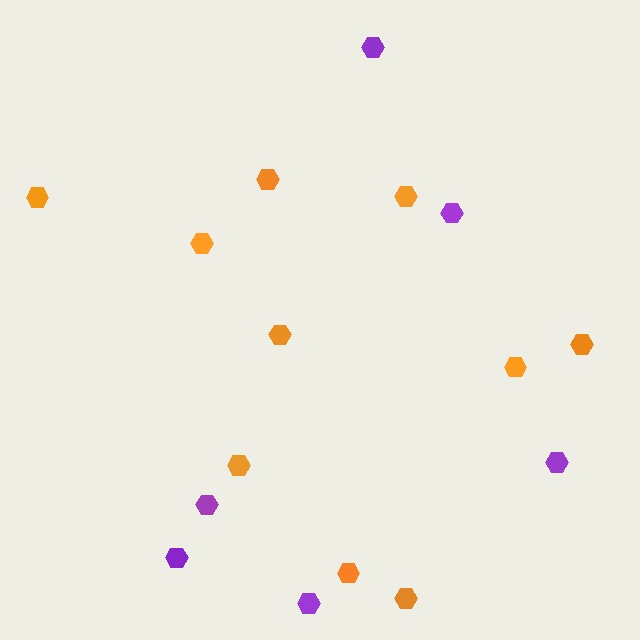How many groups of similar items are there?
There are 2 groups: one group of orange hexagons (10) and one group of purple hexagons (6).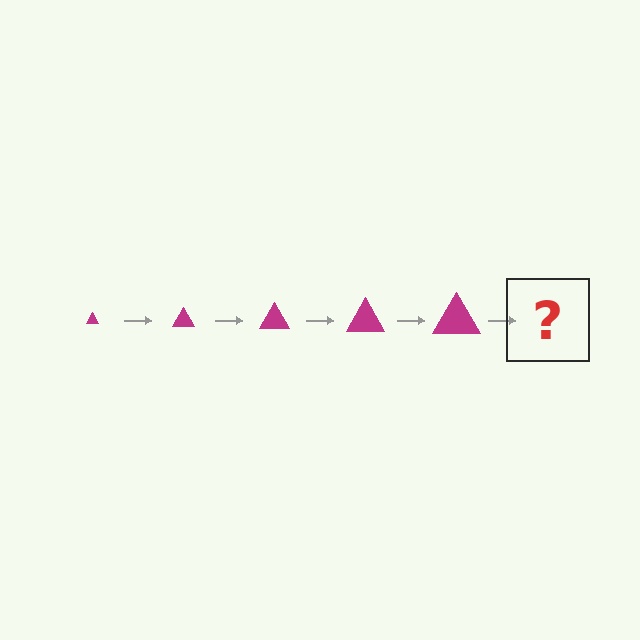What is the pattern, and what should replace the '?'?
The pattern is that the triangle gets progressively larger each step. The '?' should be a magenta triangle, larger than the previous one.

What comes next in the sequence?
The next element should be a magenta triangle, larger than the previous one.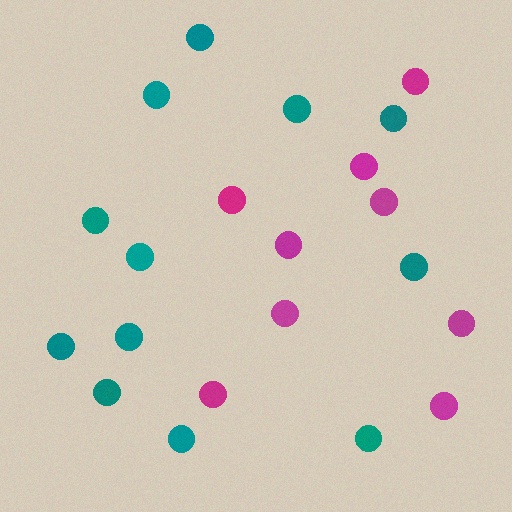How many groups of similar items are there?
There are 2 groups: one group of teal circles (12) and one group of magenta circles (9).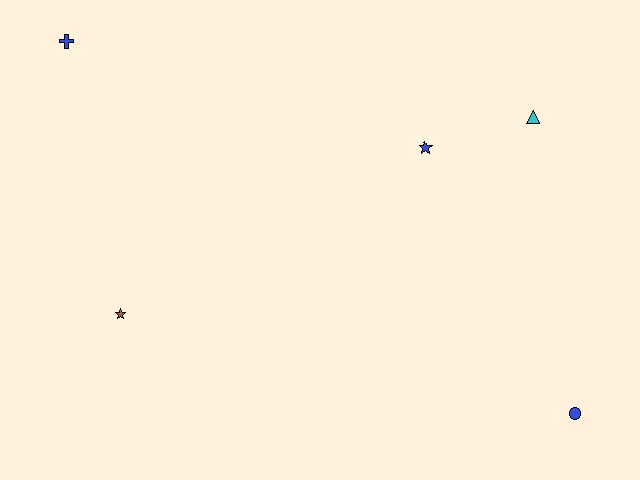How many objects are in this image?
There are 5 objects.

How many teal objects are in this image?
There are no teal objects.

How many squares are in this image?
There are no squares.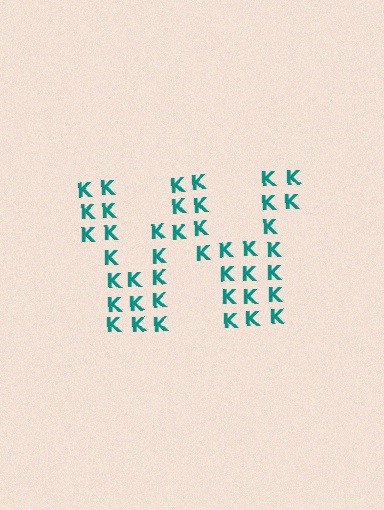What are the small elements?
The small elements are letter K's.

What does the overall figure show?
The overall figure shows the letter W.